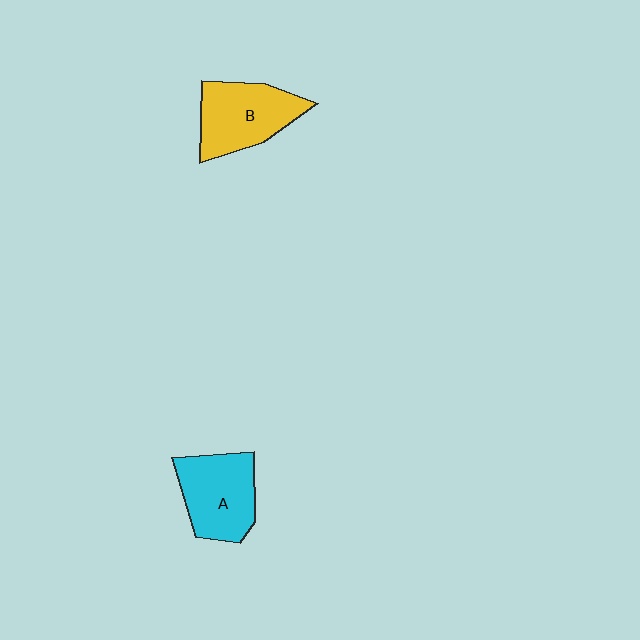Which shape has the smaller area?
Shape A (cyan).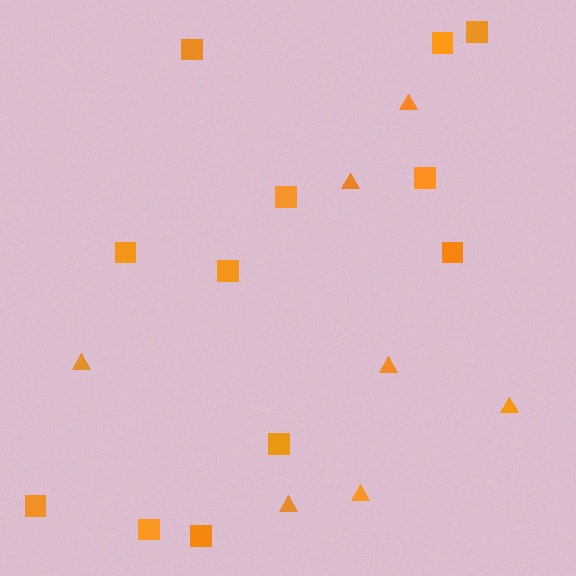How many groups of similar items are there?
There are 2 groups: one group of triangles (7) and one group of squares (12).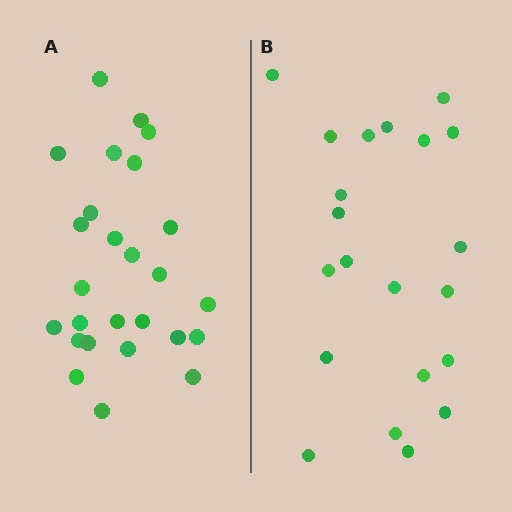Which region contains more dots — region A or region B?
Region A (the left region) has more dots.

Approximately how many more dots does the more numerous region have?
Region A has about 5 more dots than region B.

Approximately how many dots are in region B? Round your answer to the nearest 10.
About 20 dots. (The exact count is 21, which rounds to 20.)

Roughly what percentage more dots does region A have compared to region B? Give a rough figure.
About 25% more.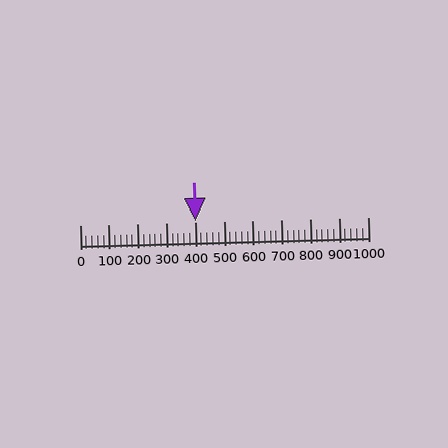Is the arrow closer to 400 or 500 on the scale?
The arrow is closer to 400.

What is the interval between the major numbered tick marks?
The major tick marks are spaced 100 units apart.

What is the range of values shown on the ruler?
The ruler shows values from 0 to 1000.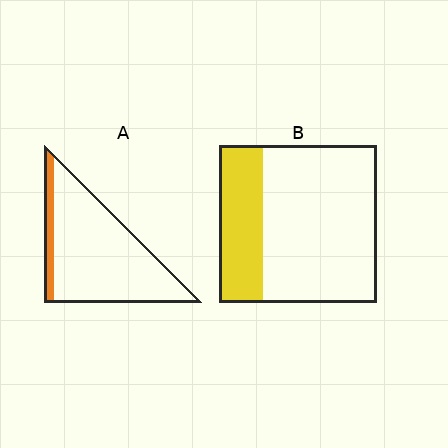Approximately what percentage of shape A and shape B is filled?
A is approximately 10% and B is approximately 30%.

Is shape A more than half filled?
No.